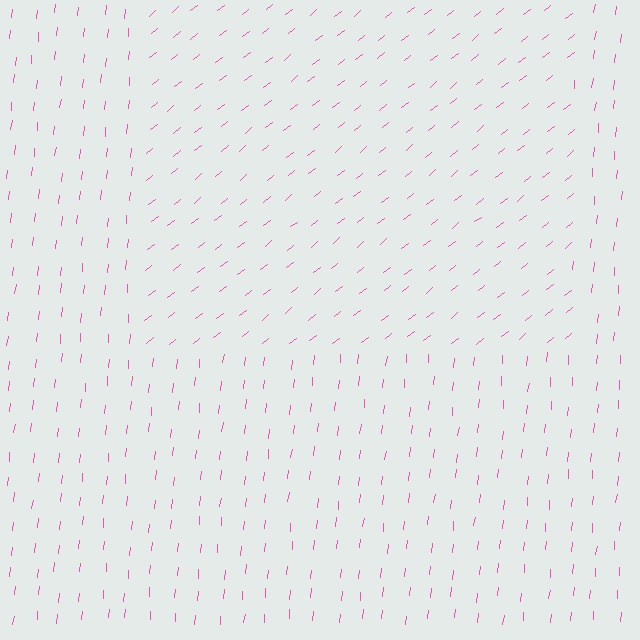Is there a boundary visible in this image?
Yes, there is a texture boundary formed by a change in line orientation.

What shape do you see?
I see a rectangle.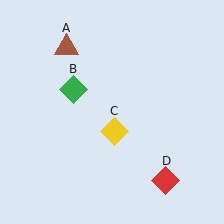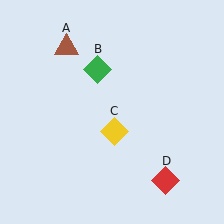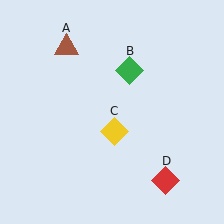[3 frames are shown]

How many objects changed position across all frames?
1 object changed position: green diamond (object B).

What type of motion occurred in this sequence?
The green diamond (object B) rotated clockwise around the center of the scene.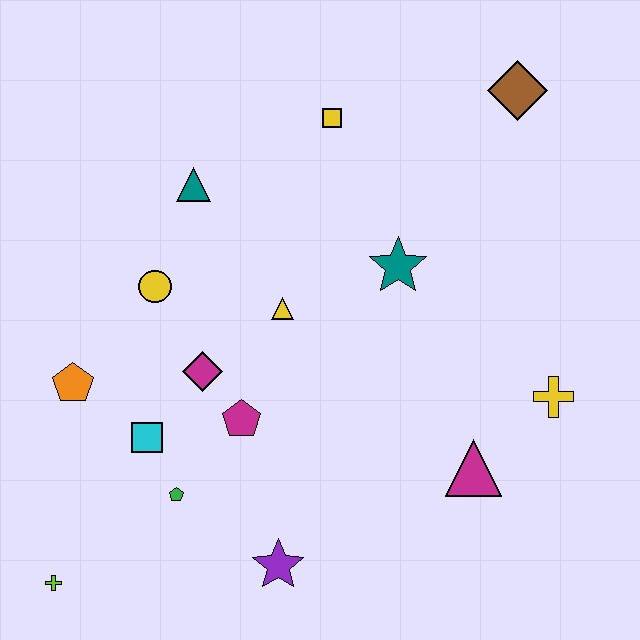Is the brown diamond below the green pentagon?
No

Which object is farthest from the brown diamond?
The lime cross is farthest from the brown diamond.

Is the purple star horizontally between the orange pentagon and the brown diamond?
Yes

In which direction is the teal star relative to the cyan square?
The teal star is to the right of the cyan square.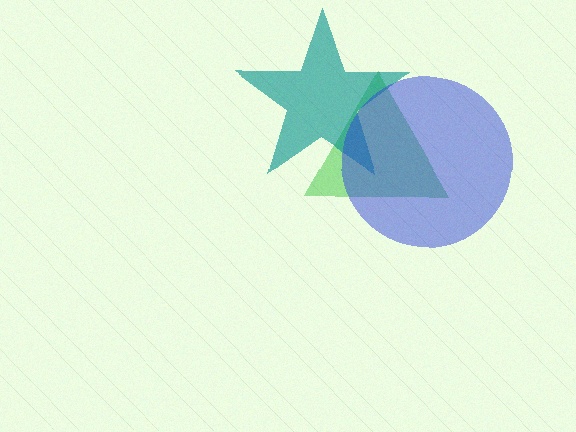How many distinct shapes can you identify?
There are 3 distinct shapes: a green triangle, a teal star, a blue circle.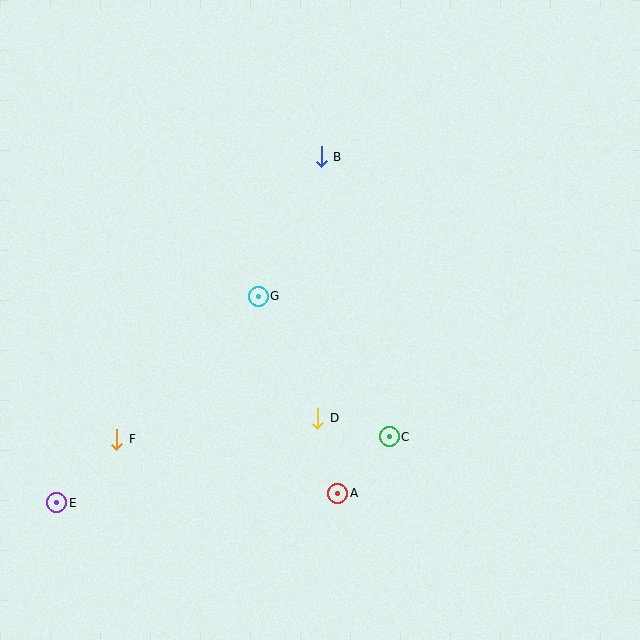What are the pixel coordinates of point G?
Point G is at (258, 296).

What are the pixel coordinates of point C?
Point C is at (389, 437).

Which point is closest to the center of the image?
Point G at (258, 296) is closest to the center.